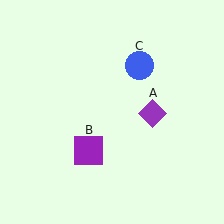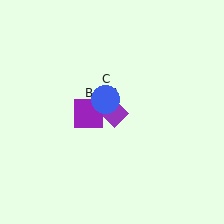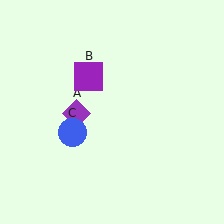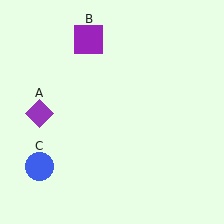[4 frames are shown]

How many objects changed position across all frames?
3 objects changed position: purple diamond (object A), purple square (object B), blue circle (object C).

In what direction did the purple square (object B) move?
The purple square (object B) moved up.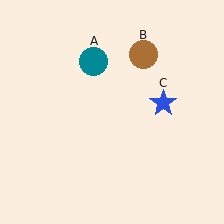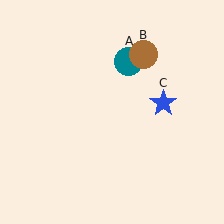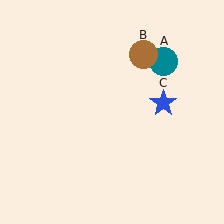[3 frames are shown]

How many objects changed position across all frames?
1 object changed position: teal circle (object A).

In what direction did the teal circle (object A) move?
The teal circle (object A) moved right.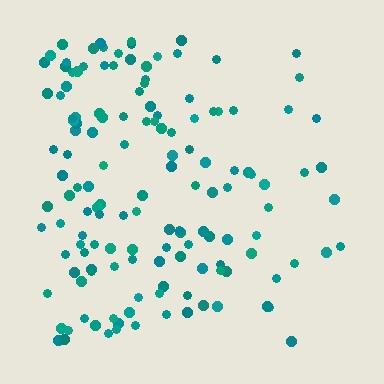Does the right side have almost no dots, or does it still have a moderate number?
Still a moderate number, just noticeably fewer than the left.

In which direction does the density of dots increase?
From right to left, with the left side densest.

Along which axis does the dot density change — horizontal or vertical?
Horizontal.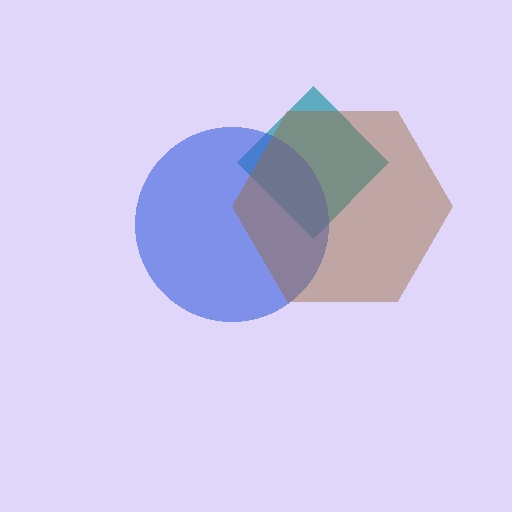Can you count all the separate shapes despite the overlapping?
Yes, there are 3 separate shapes.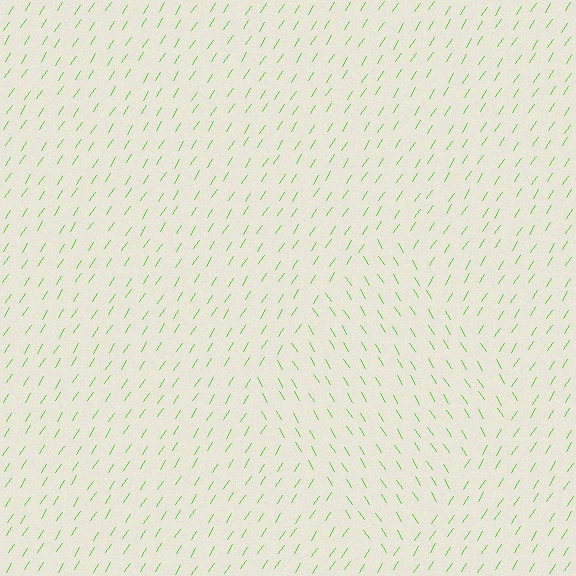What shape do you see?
I see a diamond.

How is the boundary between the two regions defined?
The boundary is defined purely by a change in line orientation (approximately 65 degrees difference). All lines are the same color and thickness.